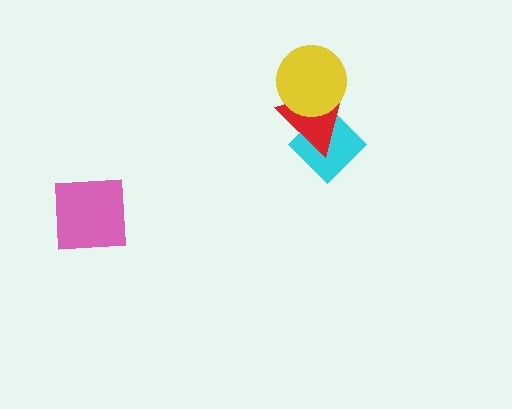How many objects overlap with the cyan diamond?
2 objects overlap with the cyan diamond.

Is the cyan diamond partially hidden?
Yes, it is partially covered by another shape.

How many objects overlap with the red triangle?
2 objects overlap with the red triangle.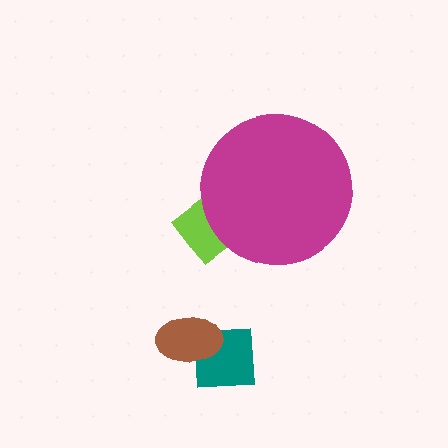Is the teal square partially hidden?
No, the teal square is fully visible.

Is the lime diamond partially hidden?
Yes, the lime diamond is partially hidden behind the magenta circle.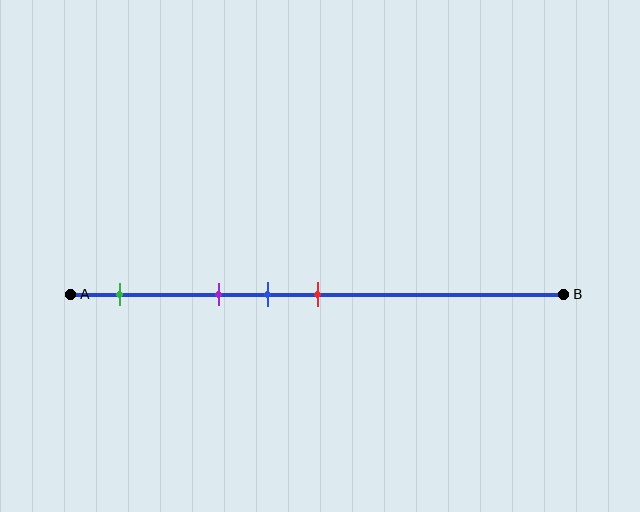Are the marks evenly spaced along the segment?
No, the marks are not evenly spaced.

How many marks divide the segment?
There are 4 marks dividing the segment.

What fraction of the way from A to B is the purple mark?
The purple mark is approximately 30% (0.3) of the way from A to B.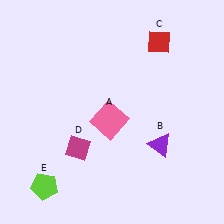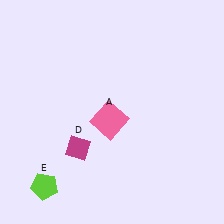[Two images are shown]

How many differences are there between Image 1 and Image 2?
There are 2 differences between the two images.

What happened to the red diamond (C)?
The red diamond (C) was removed in Image 2. It was in the top-right area of Image 1.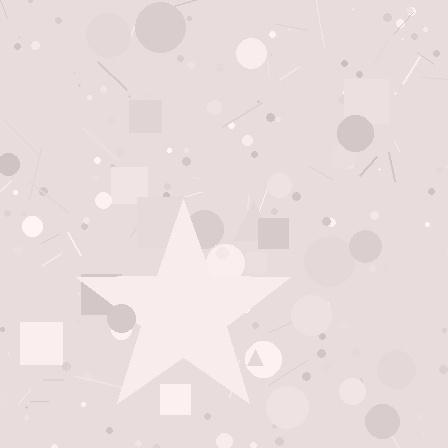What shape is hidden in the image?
A star is hidden in the image.